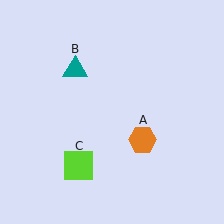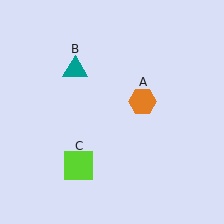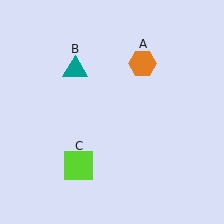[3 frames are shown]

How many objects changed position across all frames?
1 object changed position: orange hexagon (object A).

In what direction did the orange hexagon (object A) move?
The orange hexagon (object A) moved up.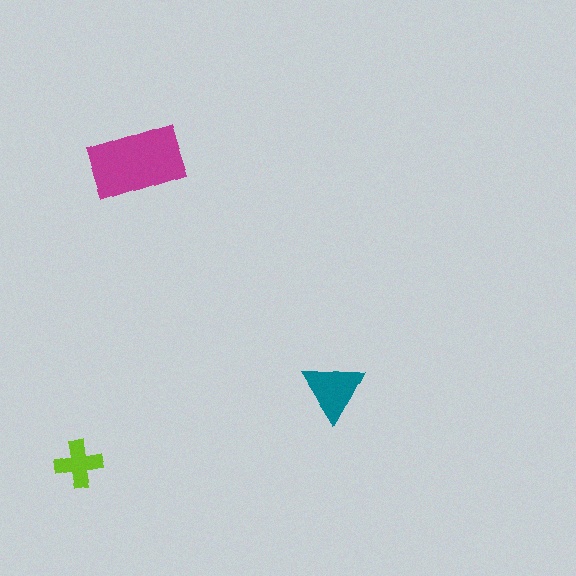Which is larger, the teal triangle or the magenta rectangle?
The magenta rectangle.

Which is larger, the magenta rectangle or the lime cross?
The magenta rectangle.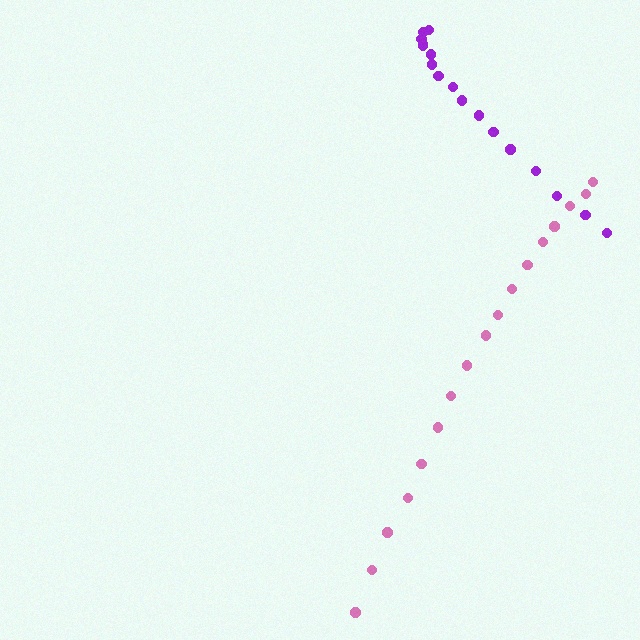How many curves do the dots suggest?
There are 2 distinct paths.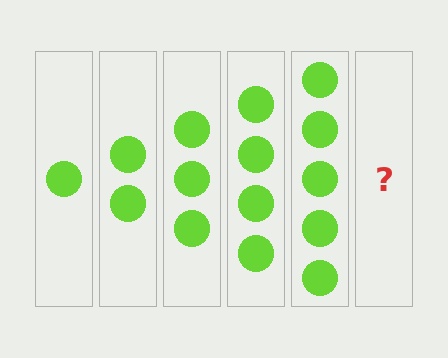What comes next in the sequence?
The next element should be 6 circles.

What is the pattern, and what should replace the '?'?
The pattern is that each step adds one more circle. The '?' should be 6 circles.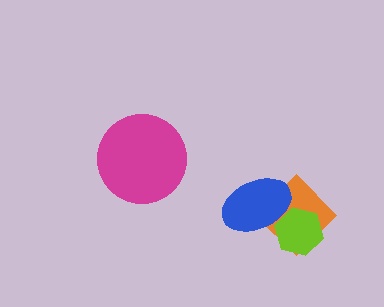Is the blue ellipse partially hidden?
Yes, it is partially covered by another shape.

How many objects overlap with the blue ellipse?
2 objects overlap with the blue ellipse.